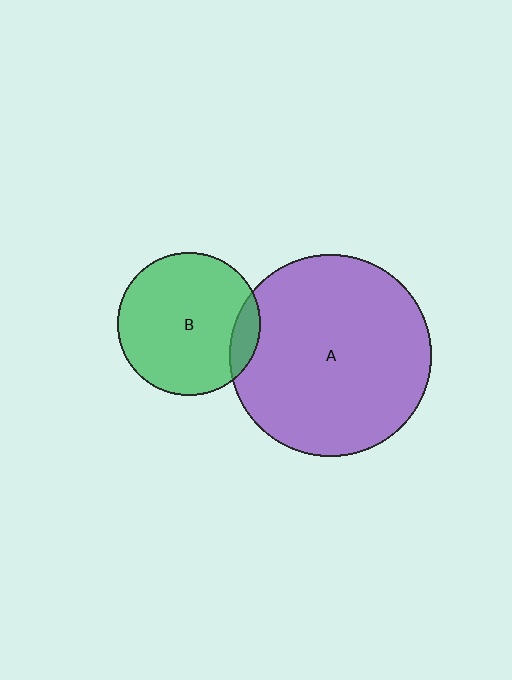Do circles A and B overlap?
Yes.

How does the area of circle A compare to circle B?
Approximately 2.0 times.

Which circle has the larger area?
Circle A (purple).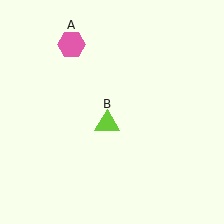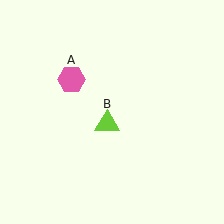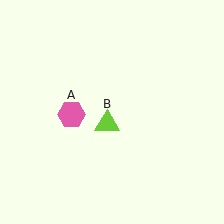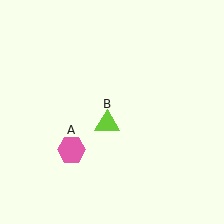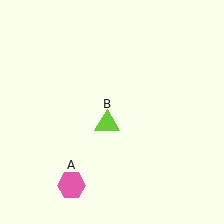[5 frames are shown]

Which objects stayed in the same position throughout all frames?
Lime triangle (object B) remained stationary.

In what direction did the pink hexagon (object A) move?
The pink hexagon (object A) moved down.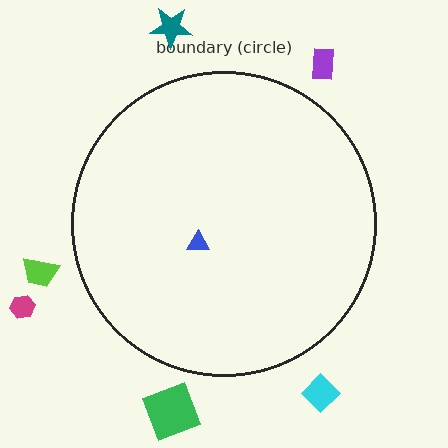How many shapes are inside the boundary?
1 inside, 6 outside.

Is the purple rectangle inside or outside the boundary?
Outside.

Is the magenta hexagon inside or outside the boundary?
Outside.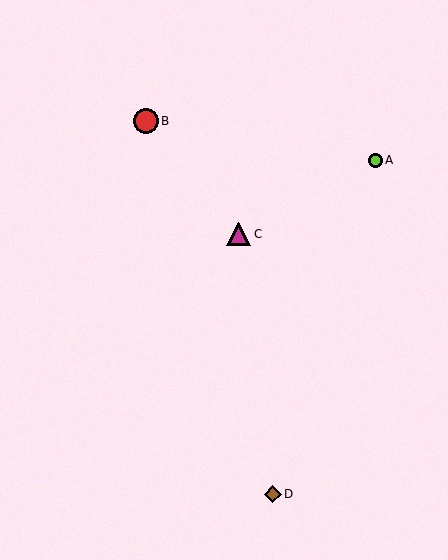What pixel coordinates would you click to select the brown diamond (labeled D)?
Click at (273, 494) to select the brown diamond D.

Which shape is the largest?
The red circle (labeled B) is the largest.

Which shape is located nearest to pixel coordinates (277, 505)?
The brown diamond (labeled D) at (273, 494) is nearest to that location.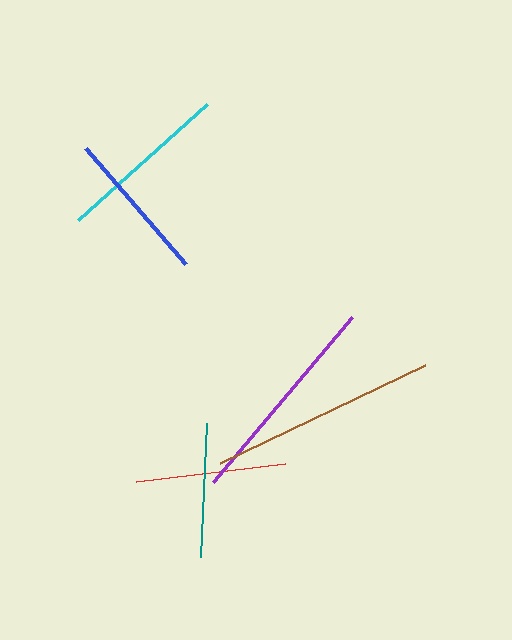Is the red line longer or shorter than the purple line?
The purple line is longer than the red line.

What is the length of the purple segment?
The purple segment is approximately 216 pixels long.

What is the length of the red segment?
The red segment is approximately 150 pixels long.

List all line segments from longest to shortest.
From longest to shortest: brown, purple, cyan, blue, red, teal.